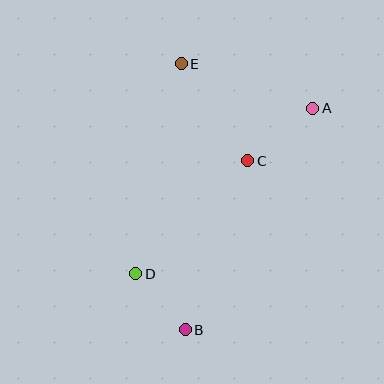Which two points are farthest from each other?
Points B and E are farthest from each other.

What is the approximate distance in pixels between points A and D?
The distance between A and D is approximately 243 pixels.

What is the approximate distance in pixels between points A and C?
The distance between A and C is approximately 84 pixels.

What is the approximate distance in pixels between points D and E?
The distance between D and E is approximately 215 pixels.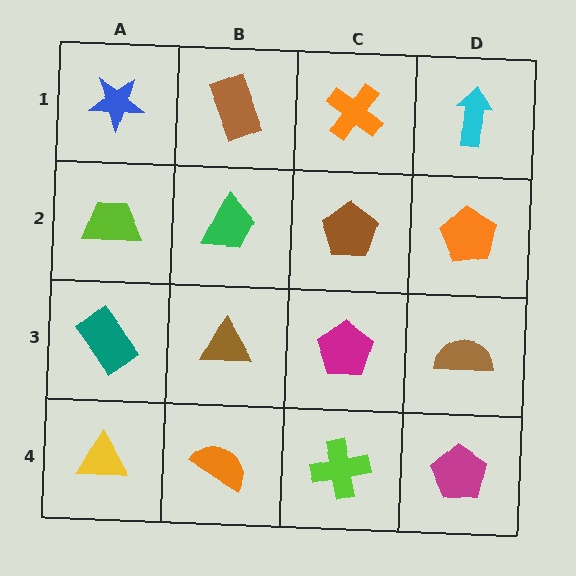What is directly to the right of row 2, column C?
An orange pentagon.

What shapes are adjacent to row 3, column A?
A lime trapezoid (row 2, column A), a yellow triangle (row 4, column A), a brown triangle (row 3, column B).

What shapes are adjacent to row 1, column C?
A brown pentagon (row 2, column C), a brown rectangle (row 1, column B), a cyan arrow (row 1, column D).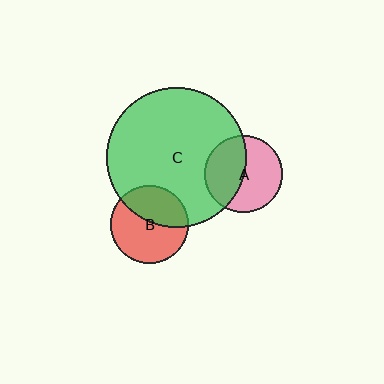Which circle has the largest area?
Circle C (green).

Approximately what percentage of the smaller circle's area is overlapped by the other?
Approximately 45%.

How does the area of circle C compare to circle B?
Approximately 3.2 times.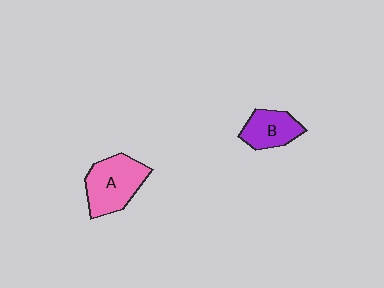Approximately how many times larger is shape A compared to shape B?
Approximately 1.5 times.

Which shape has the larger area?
Shape A (pink).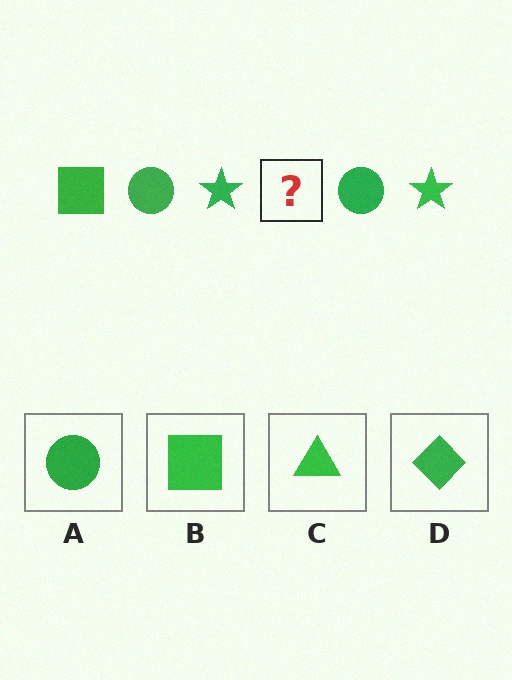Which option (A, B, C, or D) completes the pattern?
B.